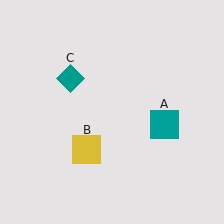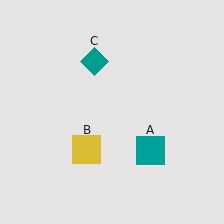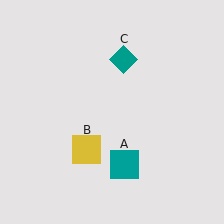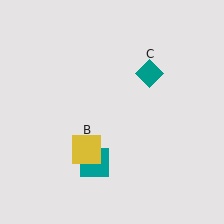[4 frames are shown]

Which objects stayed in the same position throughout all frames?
Yellow square (object B) remained stationary.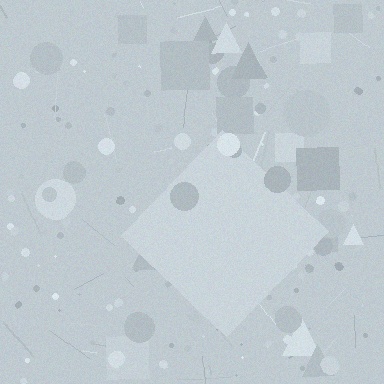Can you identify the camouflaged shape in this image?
The camouflaged shape is a diamond.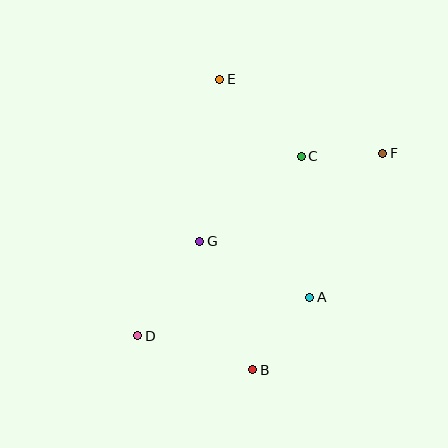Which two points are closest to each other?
Points C and F are closest to each other.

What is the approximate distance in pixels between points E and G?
The distance between E and G is approximately 163 pixels.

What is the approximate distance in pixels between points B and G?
The distance between B and G is approximately 139 pixels.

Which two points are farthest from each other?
Points D and F are farthest from each other.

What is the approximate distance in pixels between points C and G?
The distance between C and G is approximately 132 pixels.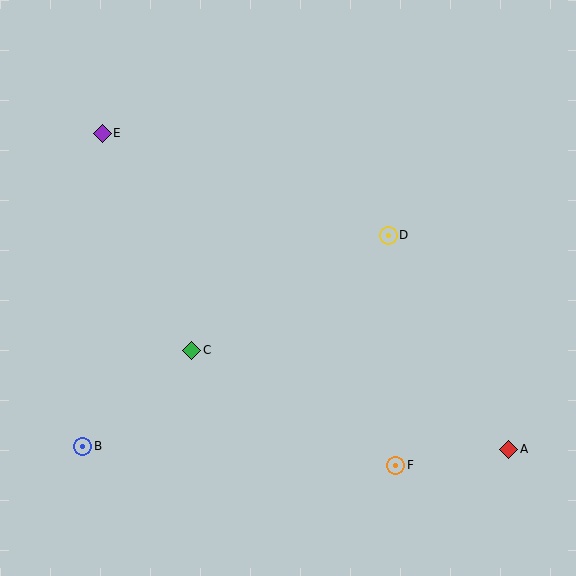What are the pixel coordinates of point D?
Point D is at (388, 235).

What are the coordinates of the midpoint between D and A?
The midpoint between D and A is at (449, 342).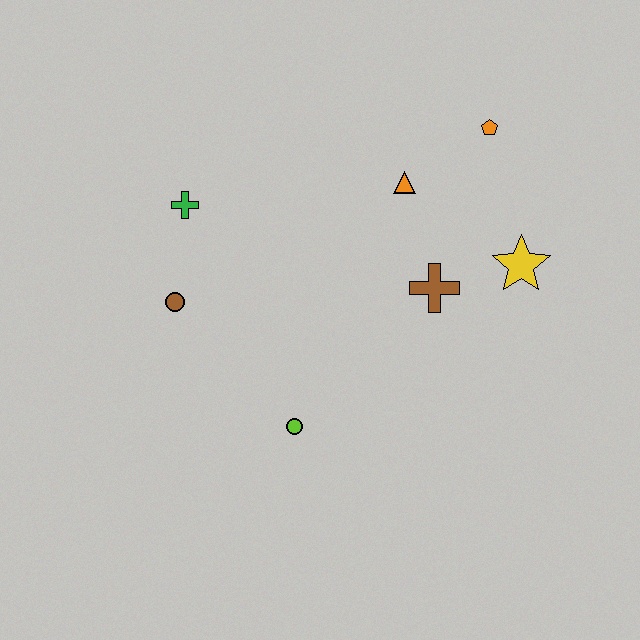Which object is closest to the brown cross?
The yellow star is closest to the brown cross.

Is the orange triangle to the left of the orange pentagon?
Yes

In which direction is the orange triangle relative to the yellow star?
The orange triangle is to the left of the yellow star.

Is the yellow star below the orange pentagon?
Yes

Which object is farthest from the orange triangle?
The lime circle is farthest from the orange triangle.